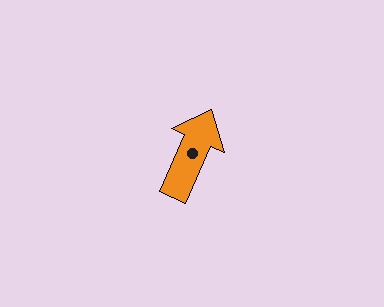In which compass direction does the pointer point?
Northeast.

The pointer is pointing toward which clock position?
Roughly 1 o'clock.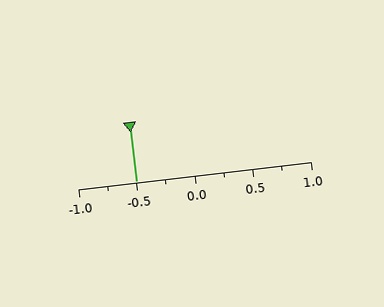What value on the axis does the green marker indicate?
The marker indicates approximately -0.5.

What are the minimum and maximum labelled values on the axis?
The axis runs from -1.0 to 1.0.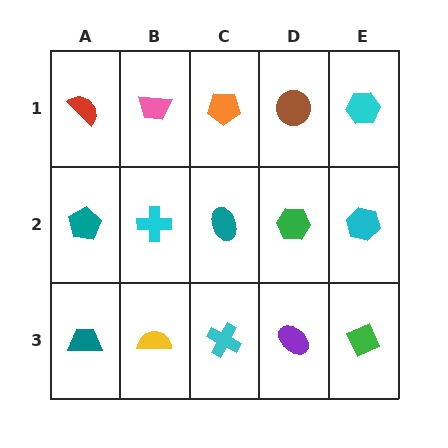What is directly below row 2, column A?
A teal trapezoid.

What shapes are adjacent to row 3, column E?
A cyan hexagon (row 2, column E), a purple ellipse (row 3, column D).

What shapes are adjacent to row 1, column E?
A cyan hexagon (row 2, column E), a brown circle (row 1, column D).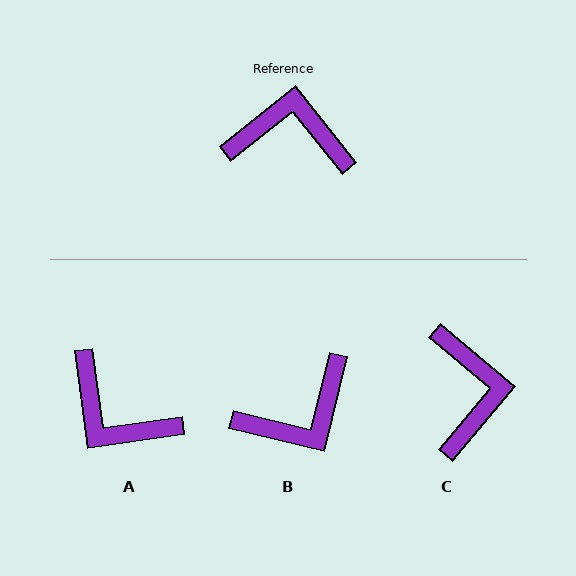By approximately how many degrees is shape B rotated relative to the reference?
Approximately 142 degrees clockwise.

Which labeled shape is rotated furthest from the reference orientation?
A, about 149 degrees away.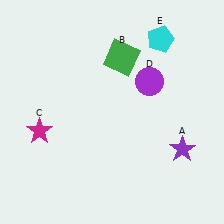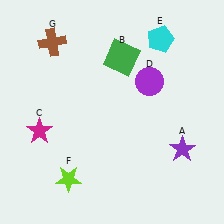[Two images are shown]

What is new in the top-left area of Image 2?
A brown cross (G) was added in the top-left area of Image 2.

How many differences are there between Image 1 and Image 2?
There are 2 differences between the two images.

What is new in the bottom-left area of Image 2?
A lime star (F) was added in the bottom-left area of Image 2.